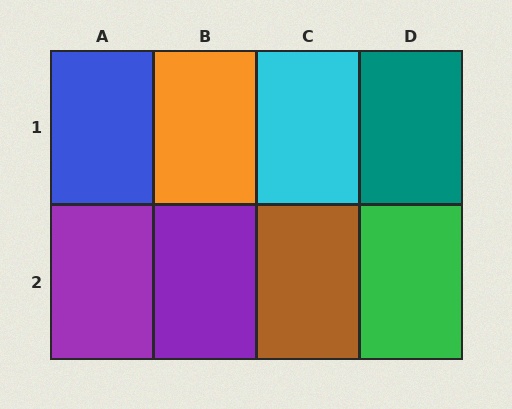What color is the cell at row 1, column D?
Teal.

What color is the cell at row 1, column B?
Orange.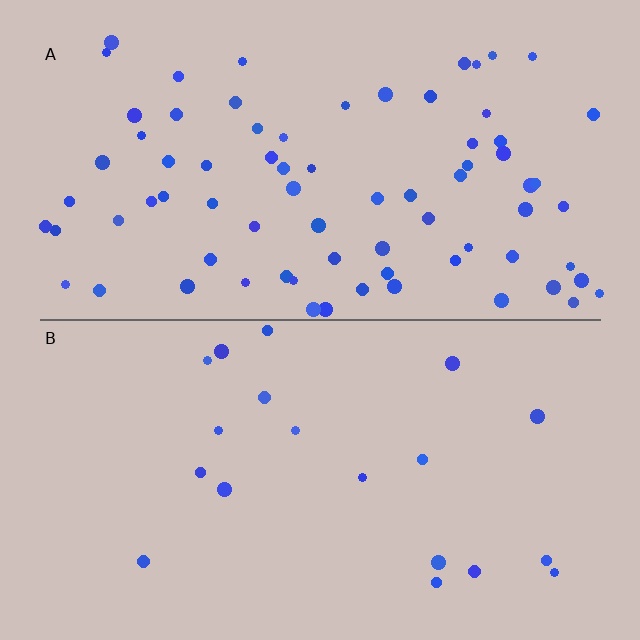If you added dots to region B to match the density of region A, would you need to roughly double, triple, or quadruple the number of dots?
Approximately quadruple.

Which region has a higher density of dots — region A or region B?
A (the top).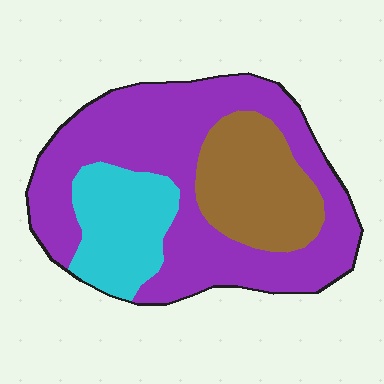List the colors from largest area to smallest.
From largest to smallest: purple, brown, cyan.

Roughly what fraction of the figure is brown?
Brown takes up less than a quarter of the figure.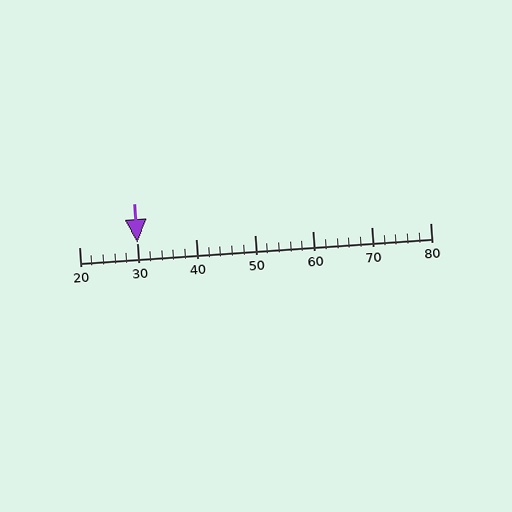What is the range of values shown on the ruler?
The ruler shows values from 20 to 80.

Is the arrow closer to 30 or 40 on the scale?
The arrow is closer to 30.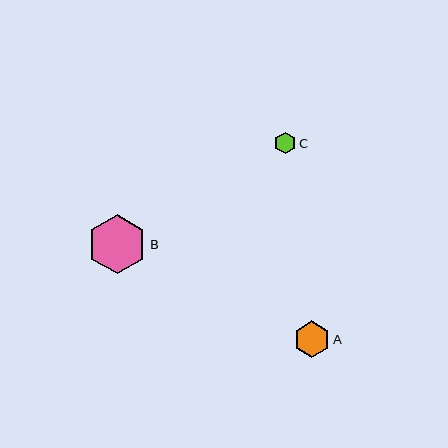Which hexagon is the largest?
Hexagon B is the largest with a size of approximately 59 pixels.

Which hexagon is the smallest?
Hexagon C is the smallest with a size of approximately 22 pixels.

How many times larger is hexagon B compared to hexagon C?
Hexagon B is approximately 2.7 times the size of hexagon C.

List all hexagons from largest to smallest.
From largest to smallest: B, A, C.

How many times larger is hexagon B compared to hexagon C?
Hexagon B is approximately 2.7 times the size of hexagon C.